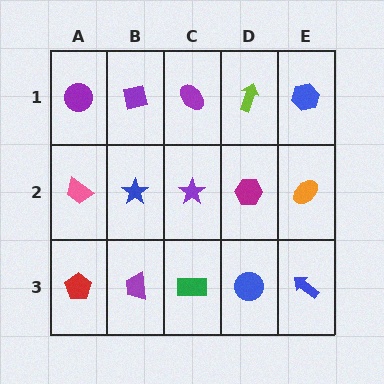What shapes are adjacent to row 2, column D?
A lime arrow (row 1, column D), a blue circle (row 3, column D), a purple star (row 2, column C), an orange ellipse (row 2, column E).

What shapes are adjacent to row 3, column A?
A pink trapezoid (row 2, column A), a purple trapezoid (row 3, column B).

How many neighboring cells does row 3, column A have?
2.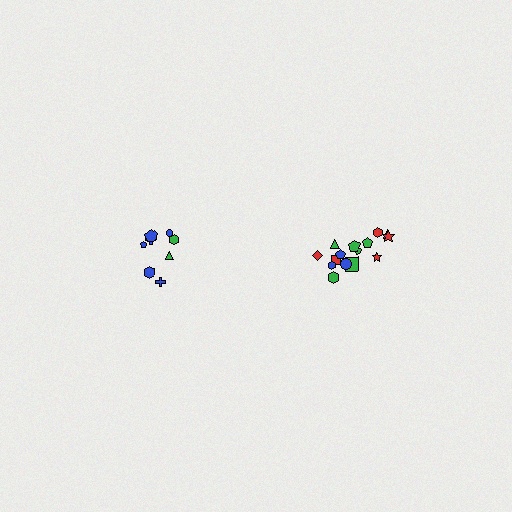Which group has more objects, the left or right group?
The right group.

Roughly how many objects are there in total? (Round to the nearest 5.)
Roughly 25 objects in total.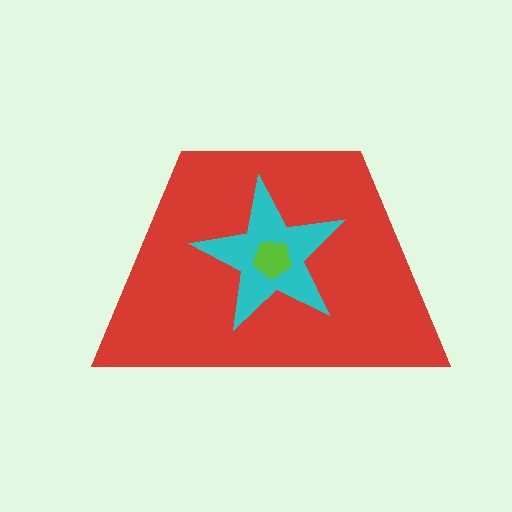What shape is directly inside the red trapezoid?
The cyan star.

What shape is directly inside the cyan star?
The lime pentagon.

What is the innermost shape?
The lime pentagon.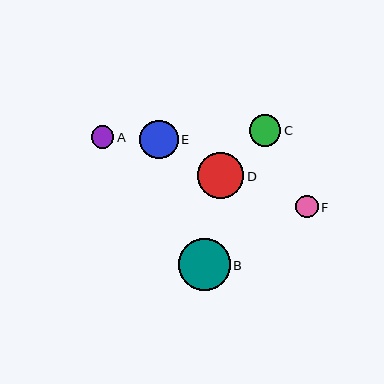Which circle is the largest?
Circle B is the largest with a size of approximately 52 pixels.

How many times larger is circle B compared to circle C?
Circle B is approximately 1.6 times the size of circle C.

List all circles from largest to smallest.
From largest to smallest: B, D, E, C, F, A.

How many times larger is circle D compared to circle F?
Circle D is approximately 2.0 times the size of circle F.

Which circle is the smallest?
Circle A is the smallest with a size of approximately 22 pixels.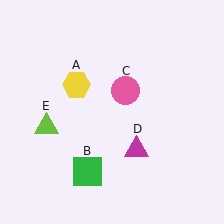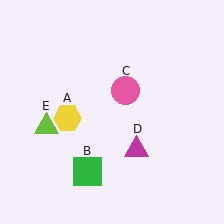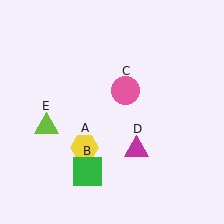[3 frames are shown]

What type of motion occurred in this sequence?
The yellow hexagon (object A) rotated counterclockwise around the center of the scene.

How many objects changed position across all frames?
1 object changed position: yellow hexagon (object A).